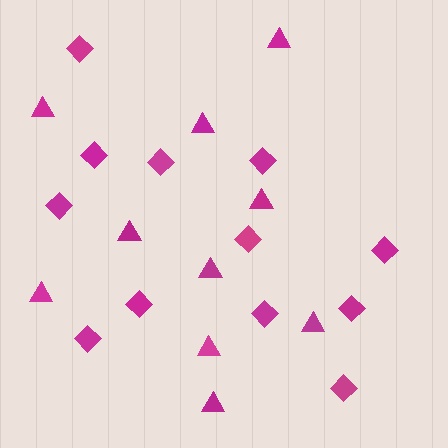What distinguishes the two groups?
There are 2 groups: one group of triangles (10) and one group of diamonds (12).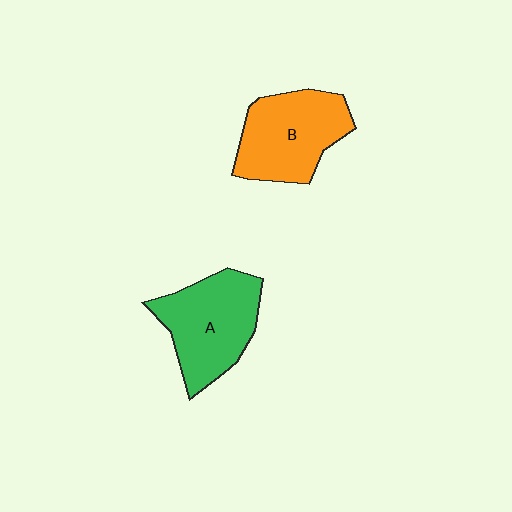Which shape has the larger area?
Shape A (green).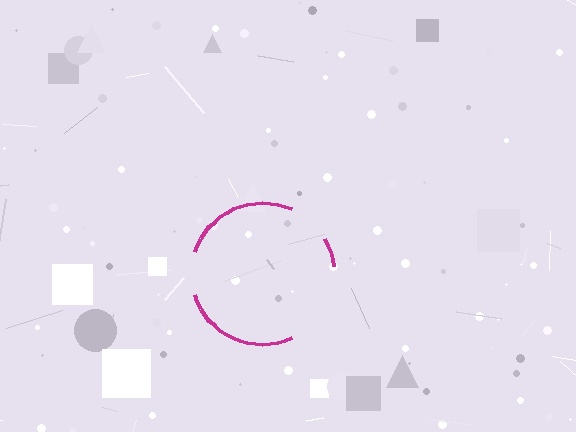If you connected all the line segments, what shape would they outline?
They would outline a circle.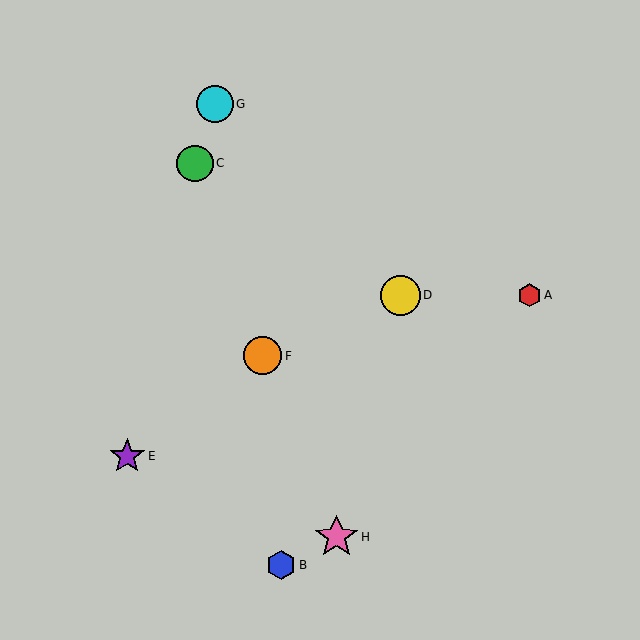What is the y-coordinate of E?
Object E is at y≈456.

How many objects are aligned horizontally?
2 objects (A, D) are aligned horizontally.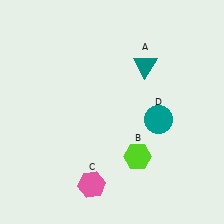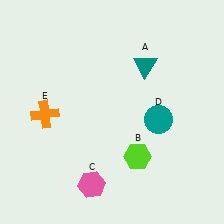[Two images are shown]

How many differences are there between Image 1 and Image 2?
There is 1 difference between the two images.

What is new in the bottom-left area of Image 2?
An orange cross (E) was added in the bottom-left area of Image 2.